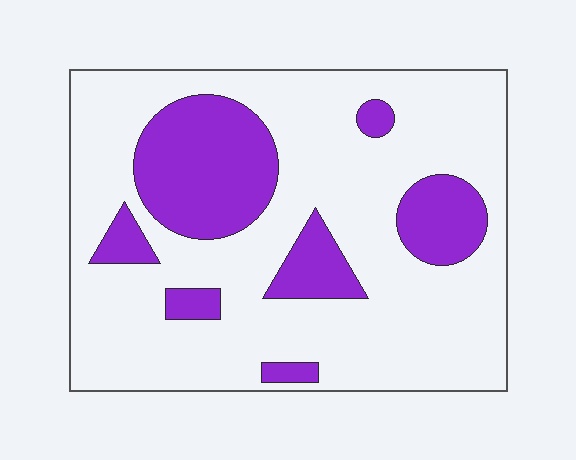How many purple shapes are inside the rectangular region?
7.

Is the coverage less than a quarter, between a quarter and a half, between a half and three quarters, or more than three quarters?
Less than a quarter.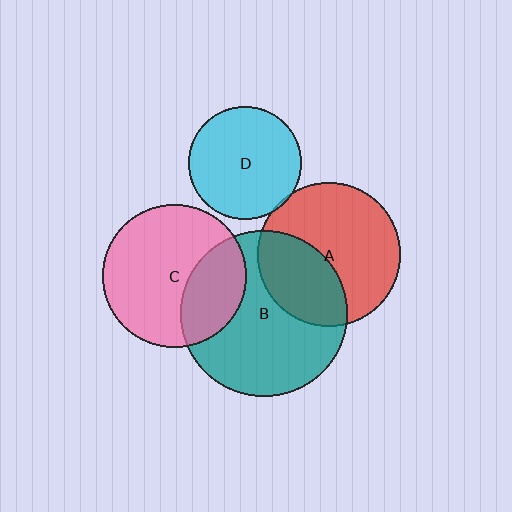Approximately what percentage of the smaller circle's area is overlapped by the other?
Approximately 30%.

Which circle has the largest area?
Circle B (teal).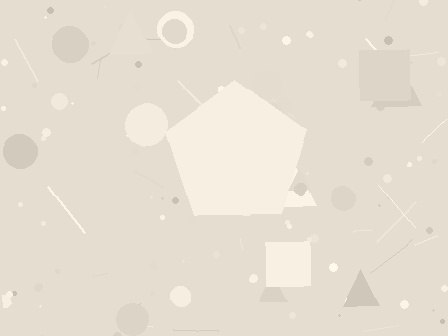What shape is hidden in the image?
A pentagon is hidden in the image.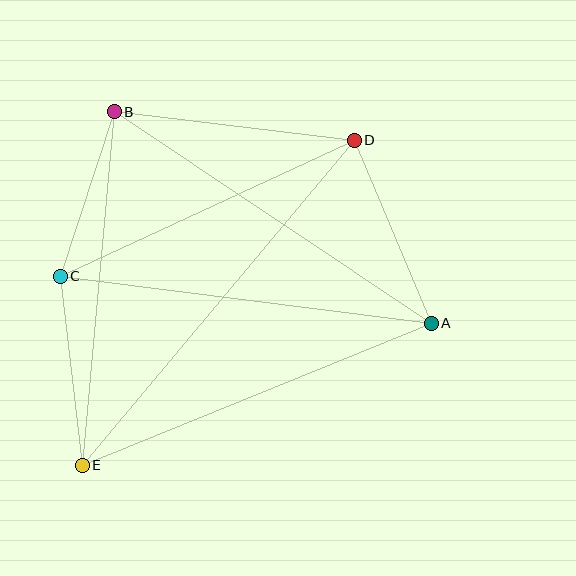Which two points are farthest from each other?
Points D and E are farthest from each other.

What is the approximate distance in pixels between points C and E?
The distance between C and E is approximately 190 pixels.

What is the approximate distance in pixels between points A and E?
The distance between A and E is approximately 377 pixels.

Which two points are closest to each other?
Points B and C are closest to each other.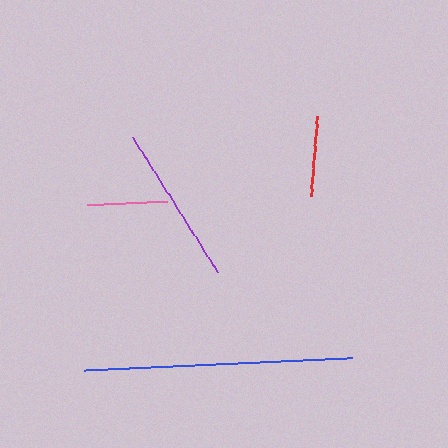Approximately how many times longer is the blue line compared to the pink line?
The blue line is approximately 3.4 times the length of the pink line.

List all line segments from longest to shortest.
From longest to shortest: blue, purple, red, pink.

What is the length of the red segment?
The red segment is approximately 81 pixels long.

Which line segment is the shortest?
The pink line is the shortest at approximately 80 pixels.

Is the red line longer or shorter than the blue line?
The blue line is longer than the red line.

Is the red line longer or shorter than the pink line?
The red line is longer than the pink line.